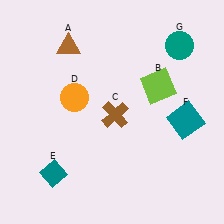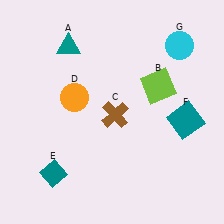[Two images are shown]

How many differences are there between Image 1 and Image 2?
There are 2 differences between the two images.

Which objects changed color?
A changed from brown to teal. G changed from teal to cyan.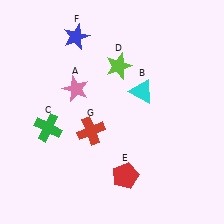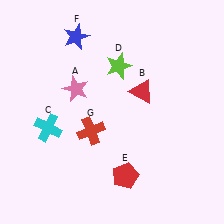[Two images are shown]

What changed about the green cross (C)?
In Image 1, C is green. In Image 2, it changed to cyan.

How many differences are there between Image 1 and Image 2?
There are 2 differences between the two images.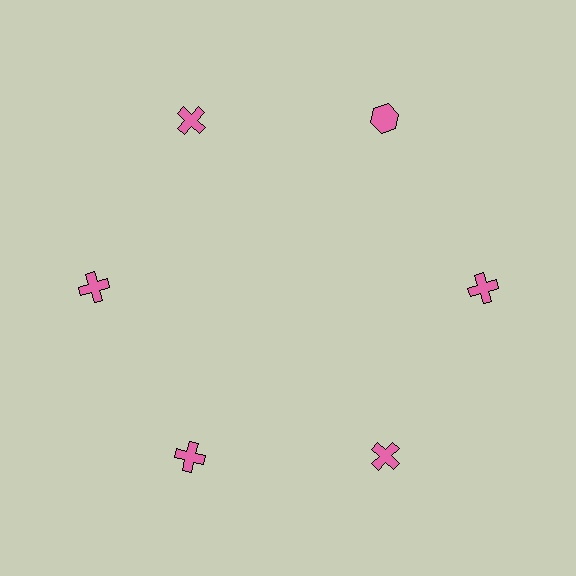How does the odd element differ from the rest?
It has a different shape: hexagon instead of cross.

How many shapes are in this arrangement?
There are 6 shapes arranged in a ring pattern.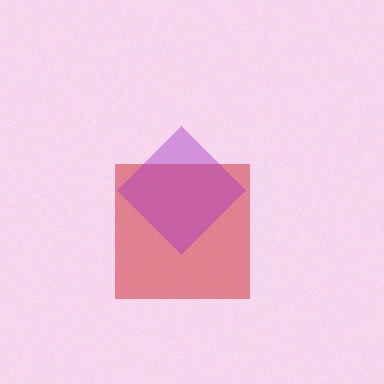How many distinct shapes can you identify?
There are 2 distinct shapes: a red square, a purple diamond.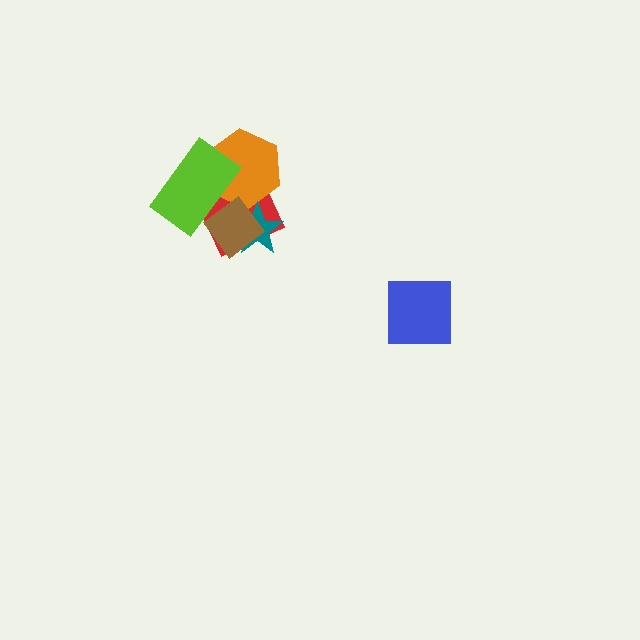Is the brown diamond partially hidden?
No, no other shape covers it.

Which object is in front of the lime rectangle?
The brown diamond is in front of the lime rectangle.